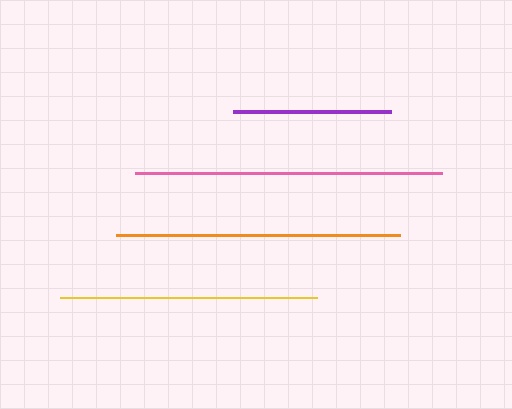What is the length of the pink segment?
The pink segment is approximately 307 pixels long.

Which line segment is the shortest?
The purple line is the shortest at approximately 158 pixels.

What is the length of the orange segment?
The orange segment is approximately 285 pixels long.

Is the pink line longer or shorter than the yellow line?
The pink line is longer than the yellow line.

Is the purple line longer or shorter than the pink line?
The pink line is longer than the purple line.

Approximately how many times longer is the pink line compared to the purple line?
The pink line is approximately 1.9 times the length of the purple line.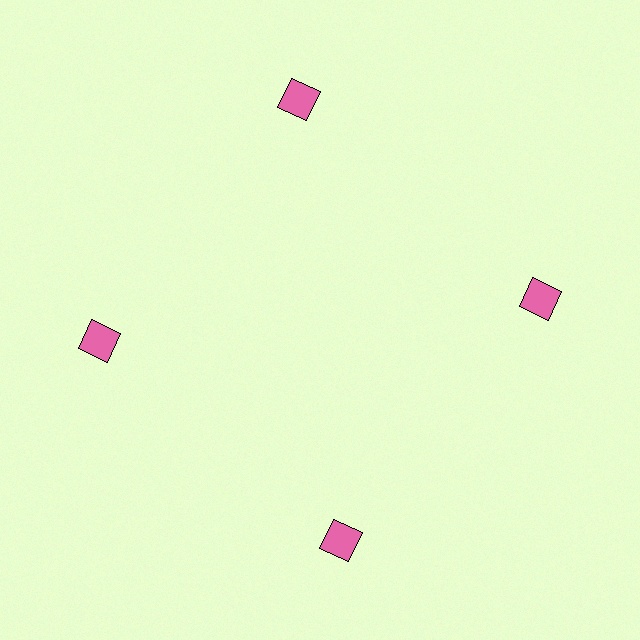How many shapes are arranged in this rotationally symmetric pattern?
There are 4 shapes, arranged in 4 groups of 1.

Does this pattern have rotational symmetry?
Yes, this pattern has 4-fold rotational symmetry. It looks the same after rotating 90 degrees around the center.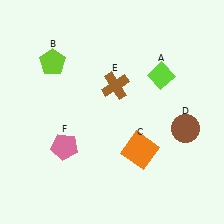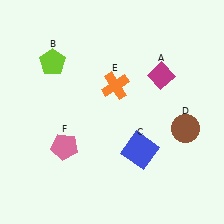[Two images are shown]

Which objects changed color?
A changed from lime to magenta. C changed from orange to blue. E changed from brown to orange.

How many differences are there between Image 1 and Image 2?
There are 3 differences between the two images.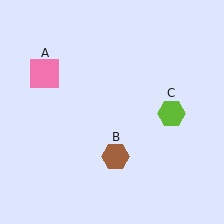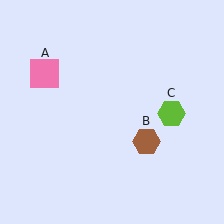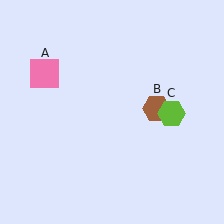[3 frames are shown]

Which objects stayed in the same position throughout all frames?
Pink square (object A) and lime hexagon (object C) remained stationary.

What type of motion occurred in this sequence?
The brown hexagon (object B) rotated counterclockwise around the center of the scene.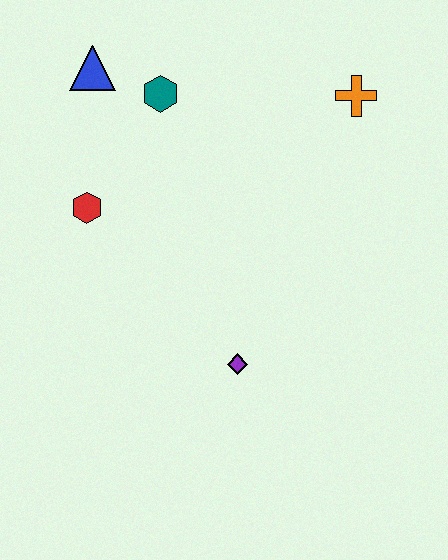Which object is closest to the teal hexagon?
The blue triangle is closest to the teal hexagon.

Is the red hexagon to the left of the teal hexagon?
Yes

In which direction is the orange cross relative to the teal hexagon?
The orange cross is to the right of the teal hexagon.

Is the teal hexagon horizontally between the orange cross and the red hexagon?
Yes